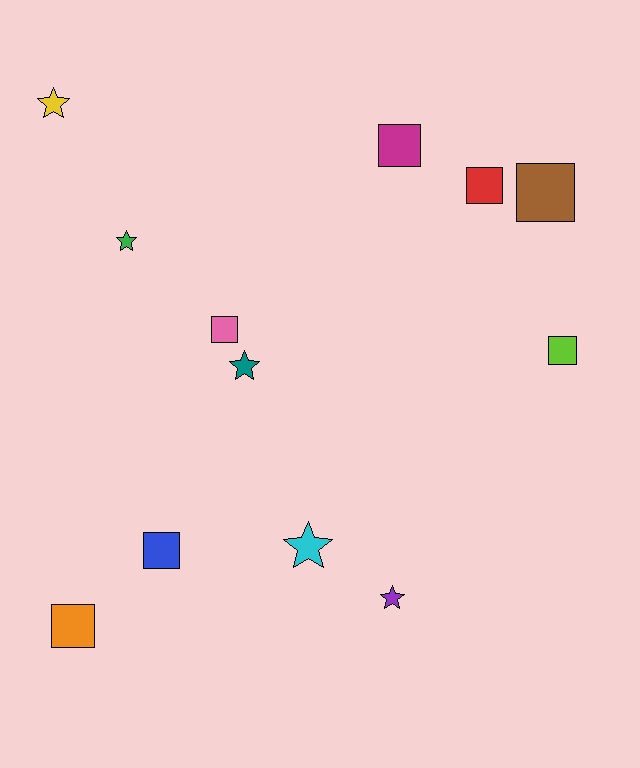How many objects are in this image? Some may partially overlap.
There are 12 objects.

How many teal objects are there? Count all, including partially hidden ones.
There is 1 teal object.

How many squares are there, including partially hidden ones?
There are 7 squares.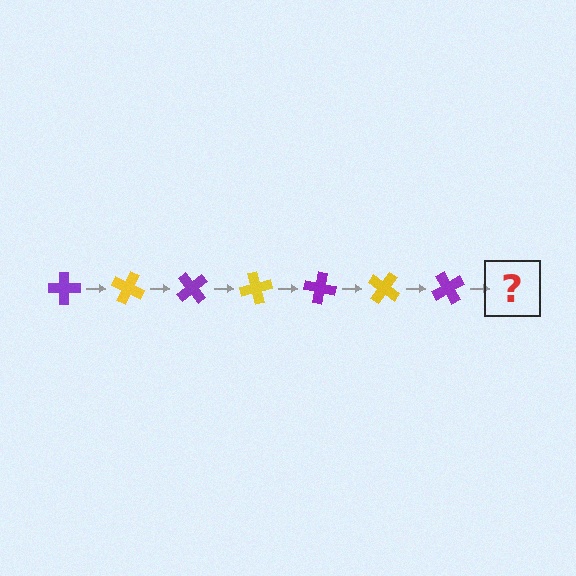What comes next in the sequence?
The next element should be a yellow cross, rotated 175 degrees from the start.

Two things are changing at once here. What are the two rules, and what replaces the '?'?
The two rules are that it rotates 25 degrees each step and the color cycles through purple and yellow. The '?' should be a yellow cross, rotated 175 degrees from the start.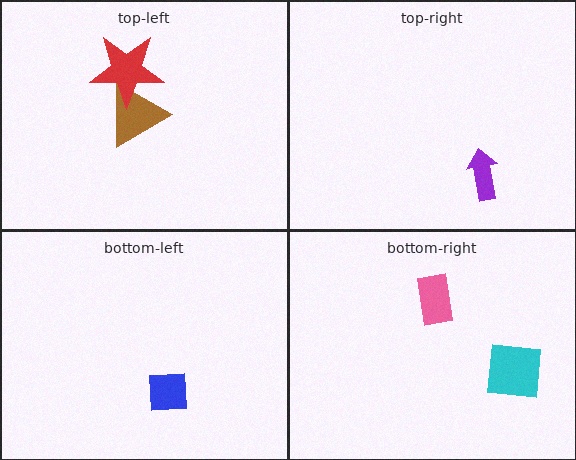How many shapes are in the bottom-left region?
1.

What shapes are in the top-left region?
The brown triangle, the red star.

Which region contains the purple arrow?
The top-right region.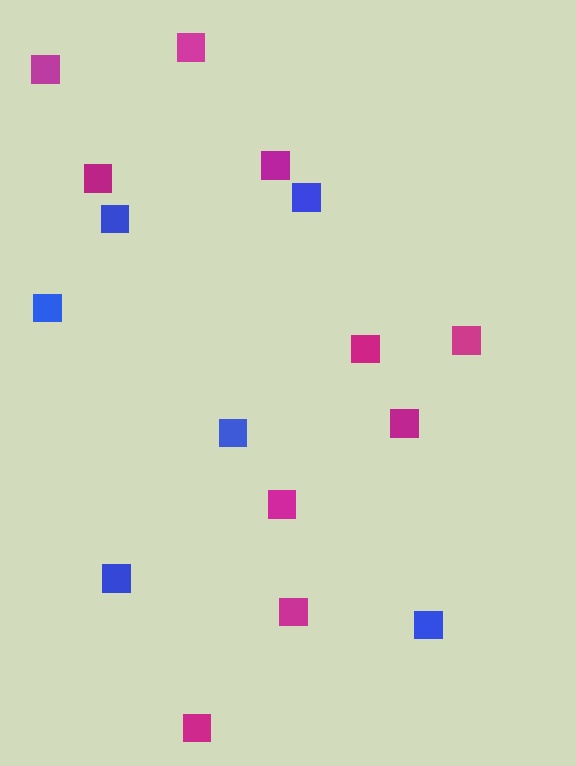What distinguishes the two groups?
There are 2 groups: one group of magenta squares (10) and one group of blue squares (6).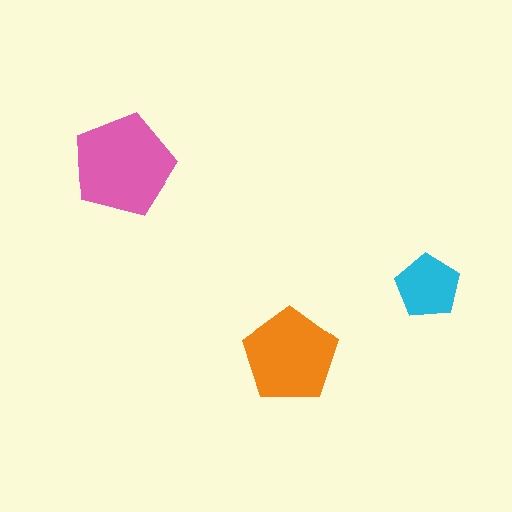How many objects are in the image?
There are 3 objects in the image.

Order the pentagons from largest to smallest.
the pink one, the orange one, the cyan one.